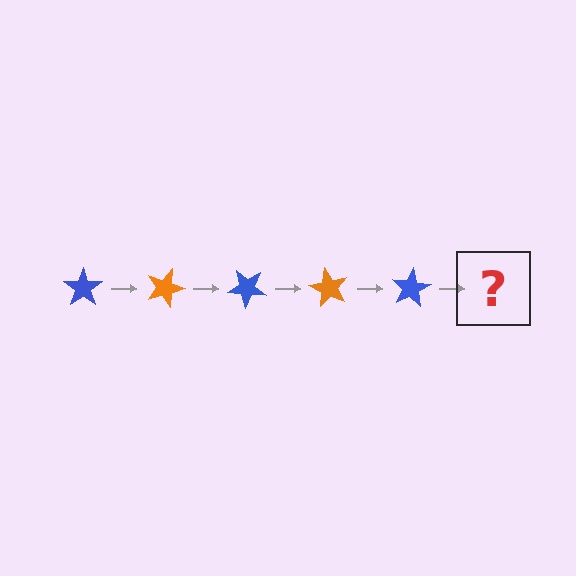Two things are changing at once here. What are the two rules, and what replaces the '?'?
The two rules are that it rotates 20 degrees each step and the color cycles through blue and orange. The '?' should be an orange star, rotated 100 degrees from the start.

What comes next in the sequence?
The next element should be an orange star, rotated 100 degrees from the start.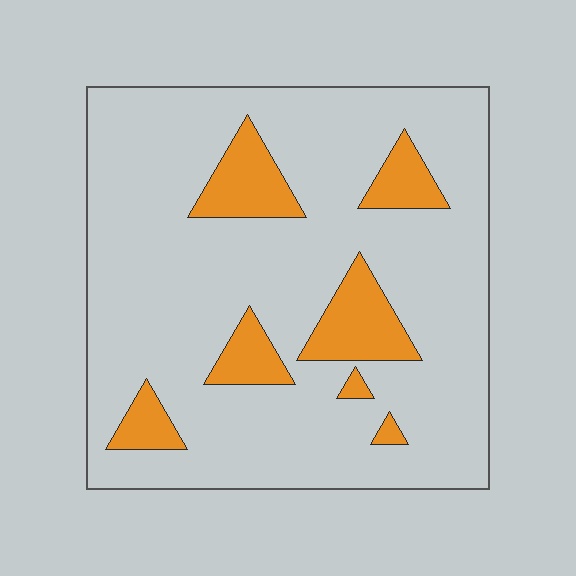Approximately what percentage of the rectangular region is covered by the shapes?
Approximately 15%.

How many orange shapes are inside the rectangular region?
7.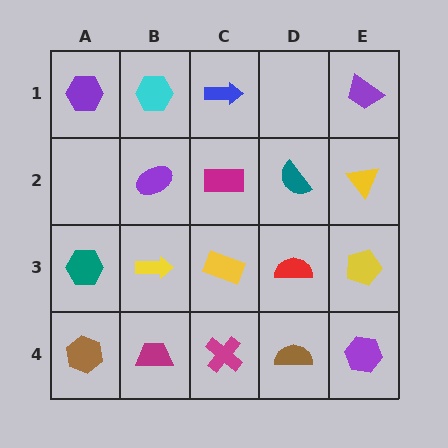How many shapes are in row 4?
5 shapes.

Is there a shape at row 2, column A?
No, that cell is empty.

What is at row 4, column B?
A magenta trapezoid.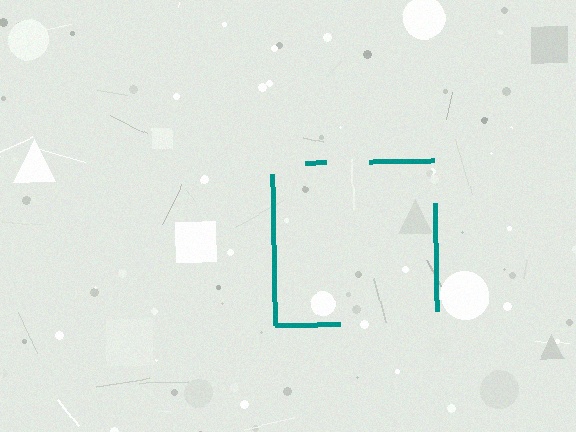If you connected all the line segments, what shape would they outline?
They would outline a square.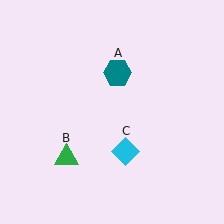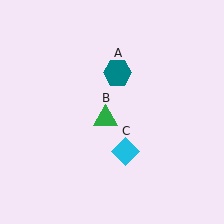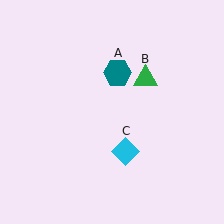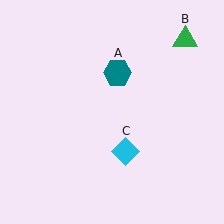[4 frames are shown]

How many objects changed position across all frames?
1 object changed position: green triangle (object B).